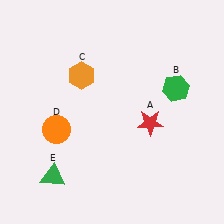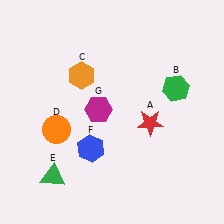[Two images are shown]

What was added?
A blue hexagon (F), a magenta hexagon (G) were added in Image 2.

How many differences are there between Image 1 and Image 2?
There are 2 differences between the two images.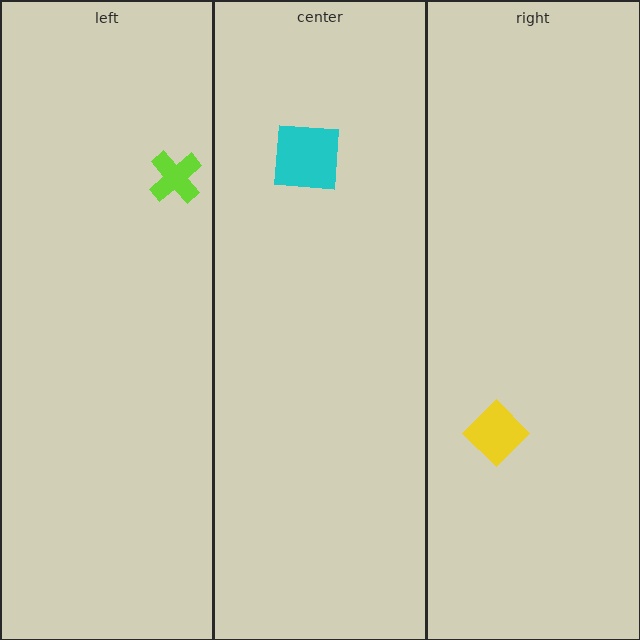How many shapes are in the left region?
1.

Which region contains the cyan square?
The center region.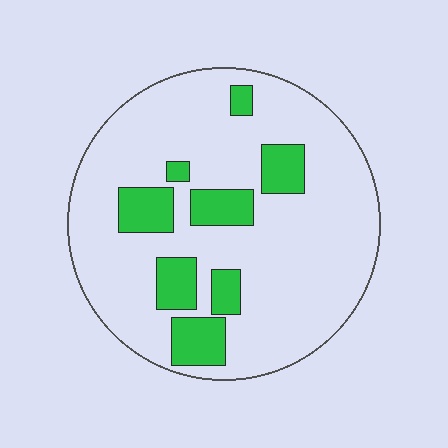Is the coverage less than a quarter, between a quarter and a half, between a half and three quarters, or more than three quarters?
Less than a quarter.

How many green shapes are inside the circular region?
8.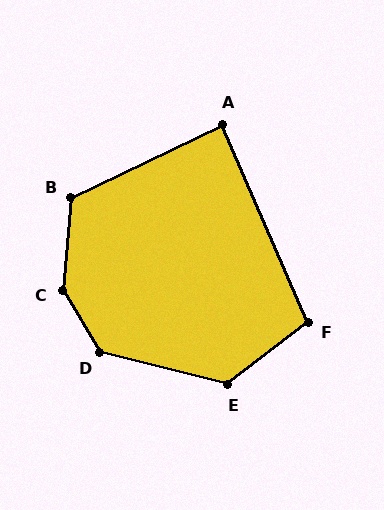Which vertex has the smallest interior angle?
A, at approximately 88 degrees.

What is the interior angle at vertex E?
Approximately 128 degrees (obtuse).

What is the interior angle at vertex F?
Approximately 104 degrees (obtuse).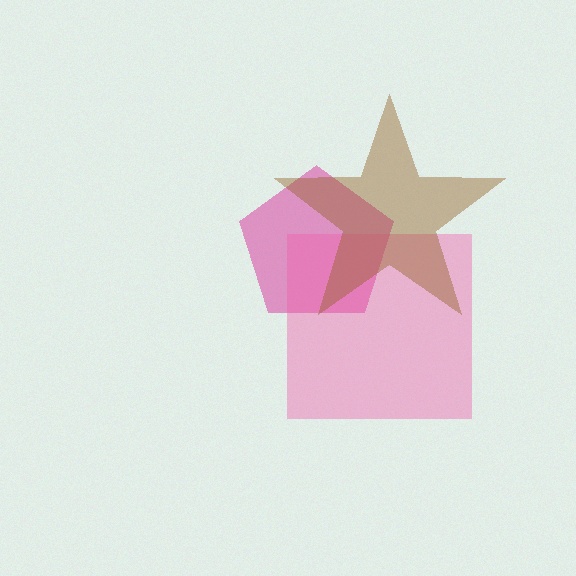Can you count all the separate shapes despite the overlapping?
Yes, there are 3 separate shapes.